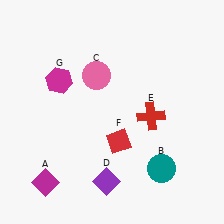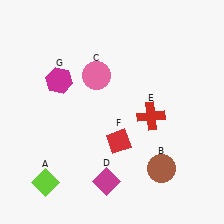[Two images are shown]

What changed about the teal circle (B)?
In Image 1, B is teal. In Image 2, it changed to brown.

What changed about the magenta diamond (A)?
In Image 1, A is magenta. In Image 2, it changed to lime.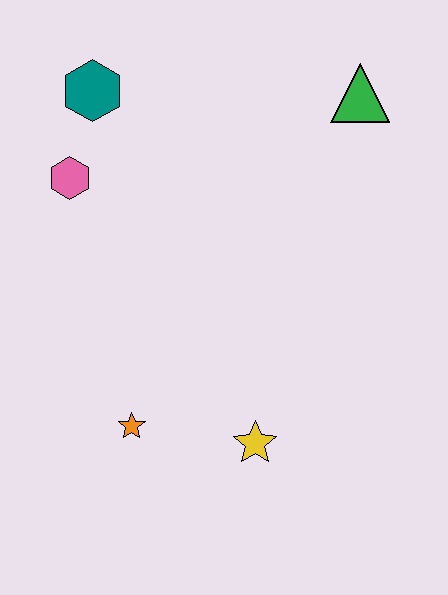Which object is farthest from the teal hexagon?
The yellow star is farthest from the teal hexagon.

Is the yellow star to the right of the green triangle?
No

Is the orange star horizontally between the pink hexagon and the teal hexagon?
No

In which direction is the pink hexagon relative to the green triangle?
The pink hexagon is to the left of the green triangle.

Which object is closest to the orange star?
The yellow star is closest to the orange star.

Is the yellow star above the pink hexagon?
No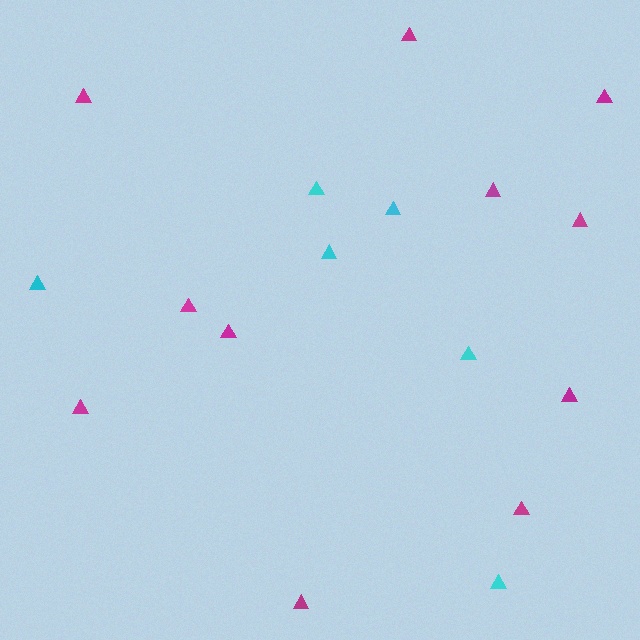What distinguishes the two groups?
There are 2 groups: one group of cyan triangles (6) and one group of magenta triangles (11).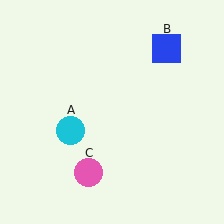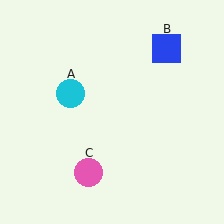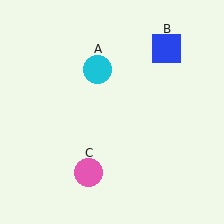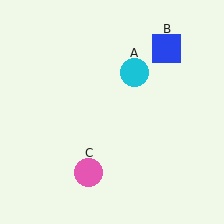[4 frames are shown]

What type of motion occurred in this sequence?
The cyan circle (object A) rotated clockwise around the center of the scene.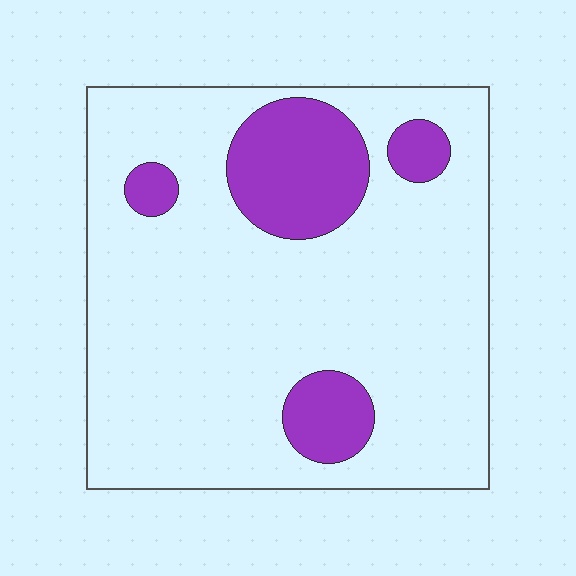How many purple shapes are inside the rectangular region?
4.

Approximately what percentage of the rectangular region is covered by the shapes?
Approximately 20%.